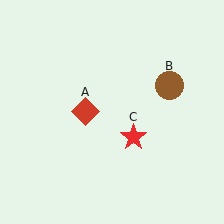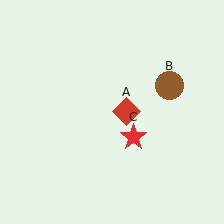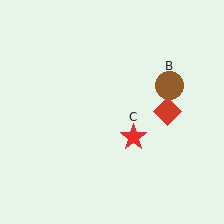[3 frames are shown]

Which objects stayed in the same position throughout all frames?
Brown circle (object B) and red star (object C) remained stationary.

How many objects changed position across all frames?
1 object changed position: red diamond (object A).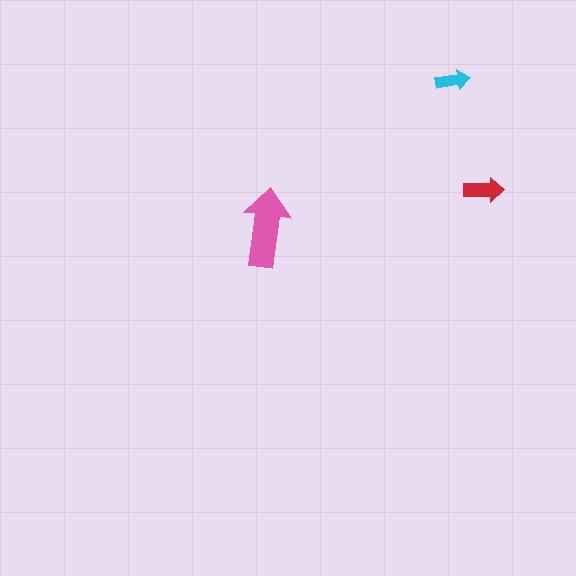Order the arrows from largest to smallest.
the pink one, the red one, the cyan one.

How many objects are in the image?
There are 3 objects in the image.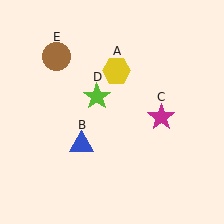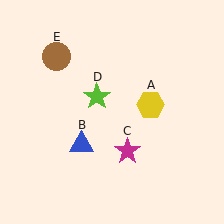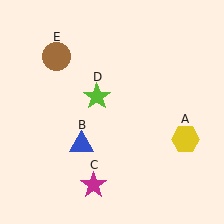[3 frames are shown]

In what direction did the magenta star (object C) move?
The magenta star (object C) moved down and to the left.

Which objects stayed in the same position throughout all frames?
Blue triangle (object B) and lime star (object D) and brown circle (object E) remained stationary.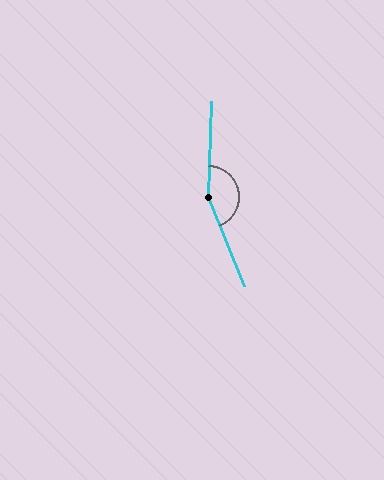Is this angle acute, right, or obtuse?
It is obtuse.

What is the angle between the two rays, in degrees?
Approximately 155 degrees.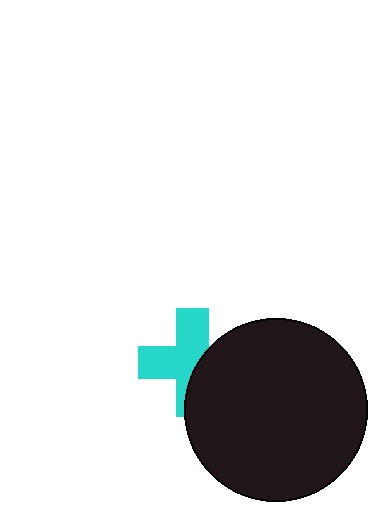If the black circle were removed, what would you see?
You would see the complete cyan cross.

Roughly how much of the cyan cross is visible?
About half of it is visible (roughly 59%).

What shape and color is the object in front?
The object in front is a black circle.